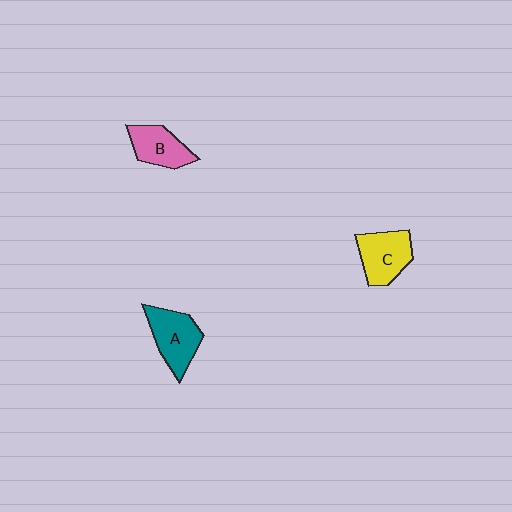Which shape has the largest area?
Shape A (teal).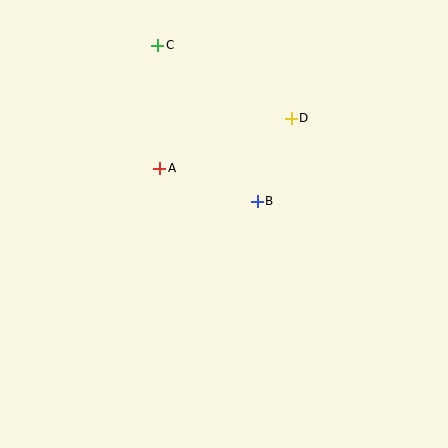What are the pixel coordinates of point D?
Point D is at (291, 118).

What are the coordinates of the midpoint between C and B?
The midpoint between C and B is at (207, 123).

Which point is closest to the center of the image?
Point B at (257, 201) is closest to the center.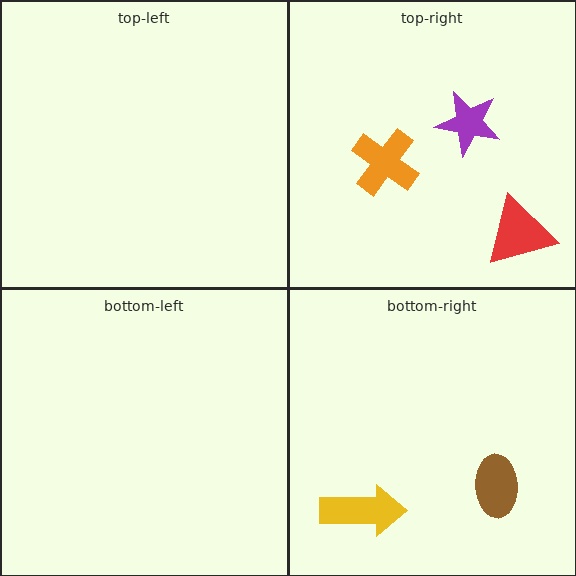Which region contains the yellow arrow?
The bottom-right region.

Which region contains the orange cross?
The top-right region.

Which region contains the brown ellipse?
The bottom-right region.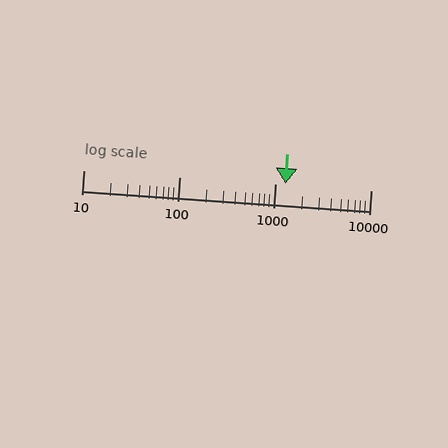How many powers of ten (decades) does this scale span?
The scale spans 3 decades, from 10 to 10000.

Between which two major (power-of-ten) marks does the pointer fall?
The pointer is between 1000 and 10000.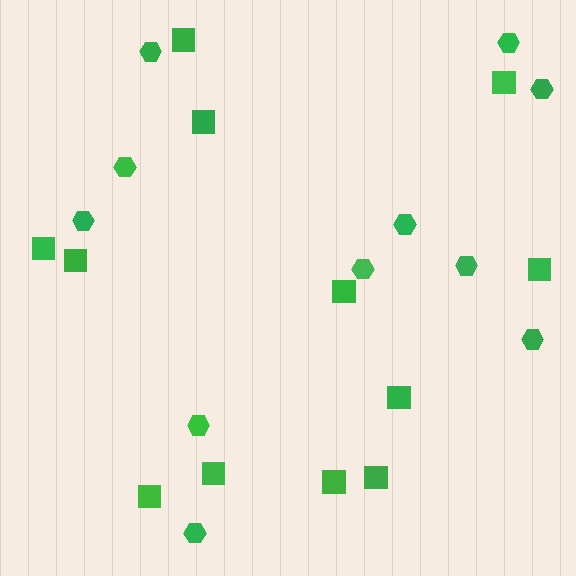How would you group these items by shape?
There are 2 groups: one group of squares (12) and one group of hexagons (11).